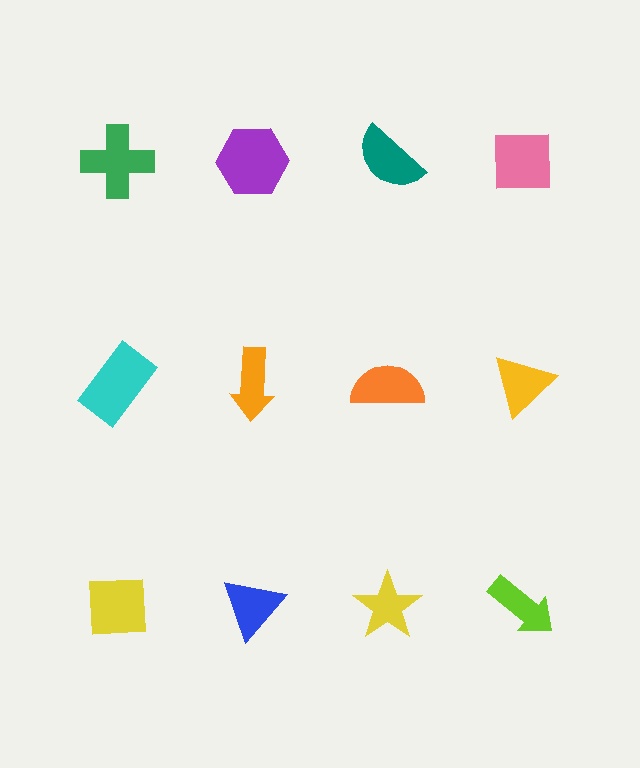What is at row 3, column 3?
A yellow star.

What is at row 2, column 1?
A cyan rectangle.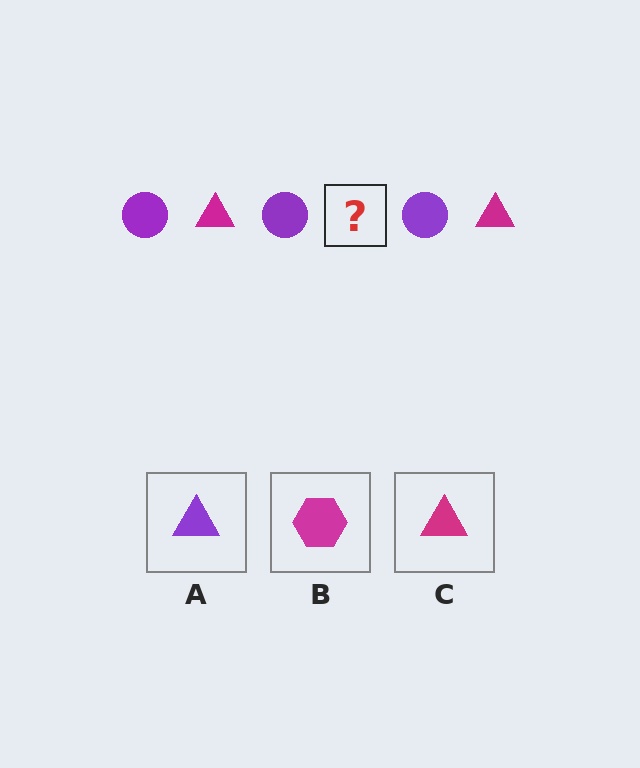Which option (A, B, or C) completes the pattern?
C.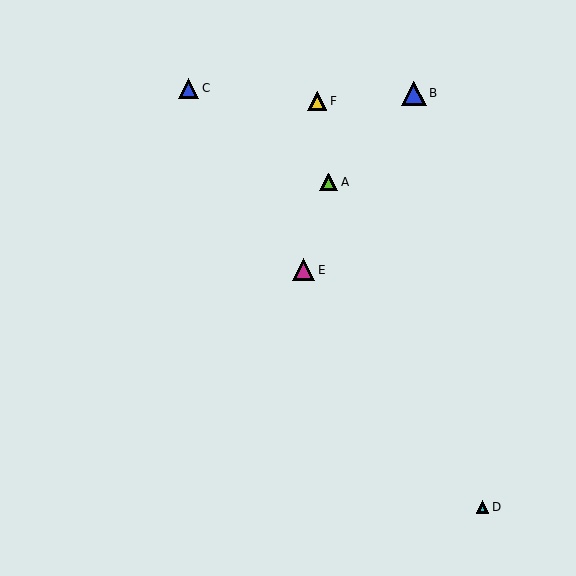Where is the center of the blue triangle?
The center of the blue triangle is at (414, 93).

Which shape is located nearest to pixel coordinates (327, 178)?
The lime triangle (labeled A) at (329, 182) is nearest to that location.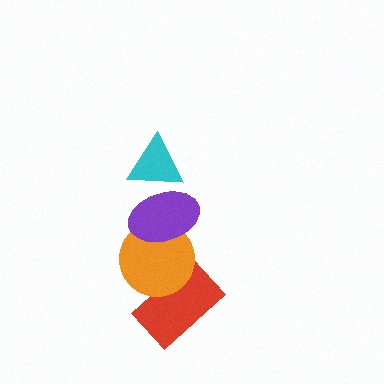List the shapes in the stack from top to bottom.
From top to bottom: the cyan triangle, the purple ellipse, the orange circle, the red rectangle.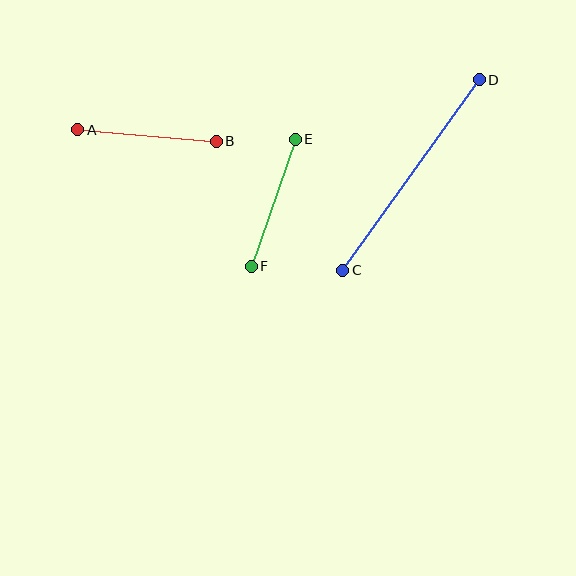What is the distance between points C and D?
The distance is approximately 234 pixels.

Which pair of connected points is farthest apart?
Points C and D are farthest apart.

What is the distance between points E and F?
The distance is approximately 134 pixels.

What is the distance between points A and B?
The distance is approximately 139 pixels.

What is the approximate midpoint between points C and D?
The midpoint is at approximately (411, 175) pixels.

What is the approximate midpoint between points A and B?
The midpoint is at approximately (147, 136) pixels.